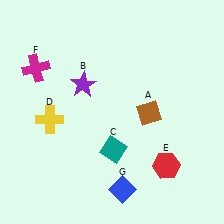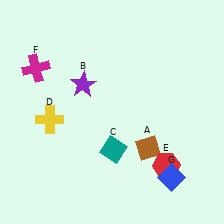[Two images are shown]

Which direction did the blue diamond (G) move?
The blue diamond (G) moved right.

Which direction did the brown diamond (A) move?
The brown diamond (A) moved down.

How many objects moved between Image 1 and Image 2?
2 objects moved between the two images.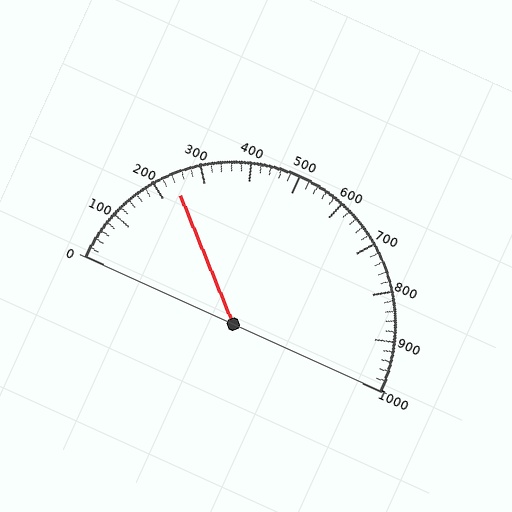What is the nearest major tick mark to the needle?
The nearest major tick mark is 200.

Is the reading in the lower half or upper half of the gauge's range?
The reading is in the lower half of the range (0 to 1000).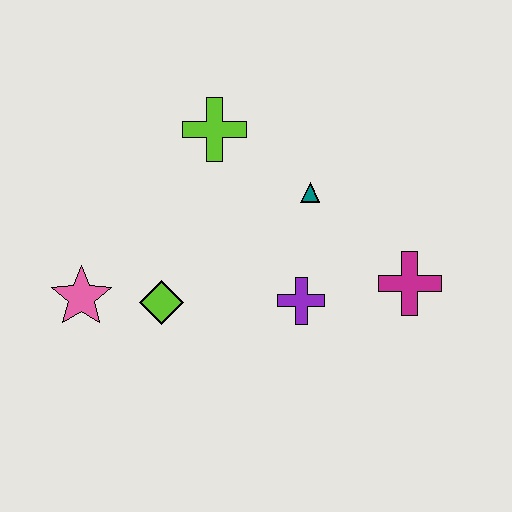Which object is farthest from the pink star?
The magenta cross is farthest from the pink star.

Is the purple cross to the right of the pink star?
Yes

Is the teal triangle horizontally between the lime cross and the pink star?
No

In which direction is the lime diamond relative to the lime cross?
The lime diamond is below the lime cross.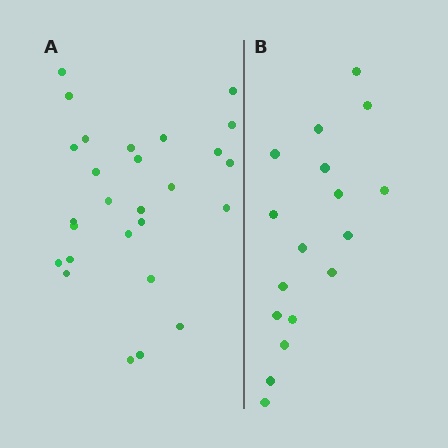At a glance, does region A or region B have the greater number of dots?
Region A (the left region) has more dots.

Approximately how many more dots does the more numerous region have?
Region A has roughly 10 or so more dots than region B.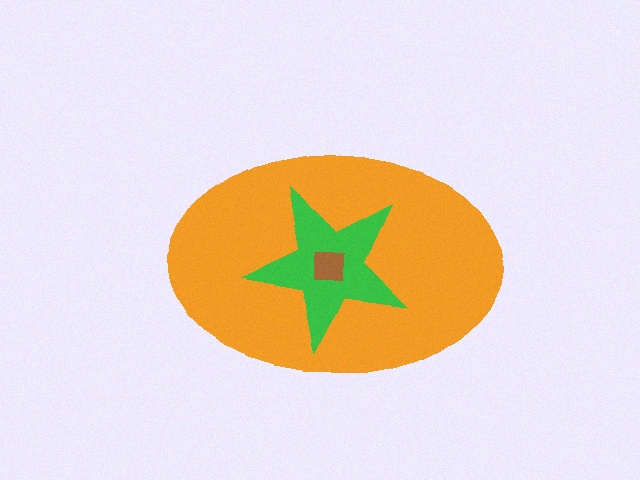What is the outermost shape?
The orange ellipse.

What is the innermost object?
The brown square.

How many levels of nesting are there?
3.